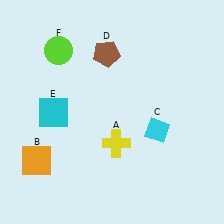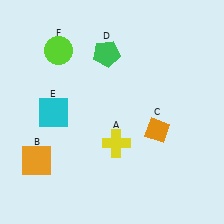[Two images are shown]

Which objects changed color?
C changed from cyan to orange. D changed from brown to green.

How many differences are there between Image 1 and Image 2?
There are 2 differences between the two images.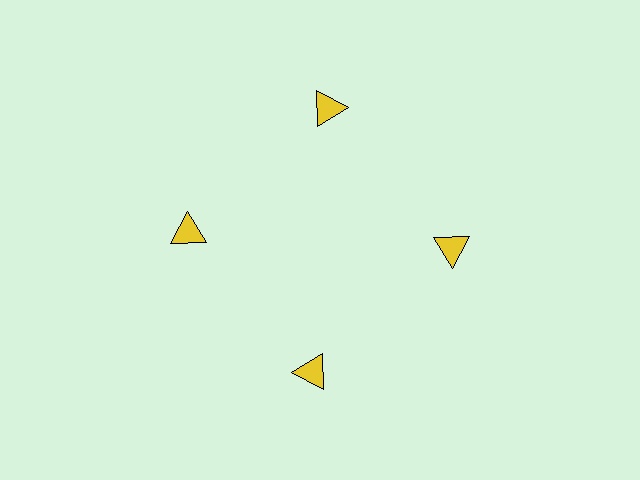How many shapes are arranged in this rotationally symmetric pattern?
There are 4 shapes, arranged in 4 groups of 1.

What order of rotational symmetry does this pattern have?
This pattern has 4-fold rotational symmetry.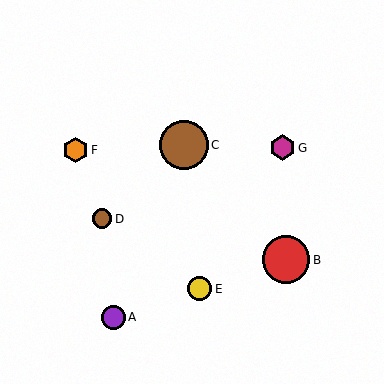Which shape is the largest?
The brown circle (labeled C) is the largest.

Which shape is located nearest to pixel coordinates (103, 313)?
The purple circle (labeled A) at (114, 317) is nearest to that location.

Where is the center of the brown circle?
The center of the brown circle is at (184, 145).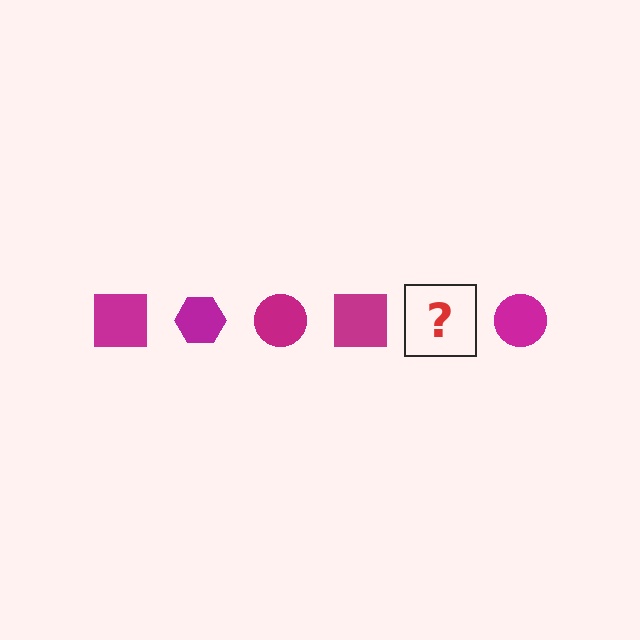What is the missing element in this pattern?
The missing element is a magenta hexagon.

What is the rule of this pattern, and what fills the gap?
The rule is that the pattern cycles through square, hexagon, circle shapes in magenta. The gap should be filled with a magenta hexagon.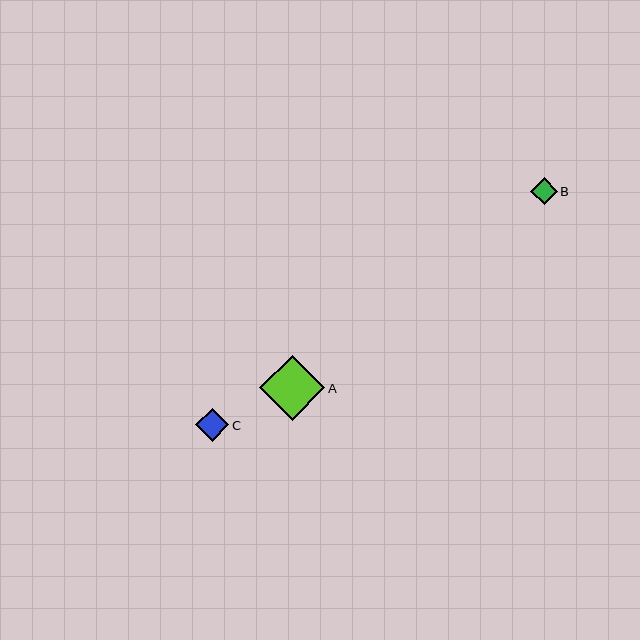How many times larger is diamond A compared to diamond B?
Diamond A is approximately 2.4 times the size of diamond B.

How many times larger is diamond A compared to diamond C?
Diamond A is approximately 2.0 times the size of diamond C.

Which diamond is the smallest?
Diamond B is the smallest with a size of approximately 27 pixels.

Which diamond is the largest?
Diamond A is the largest with a size of approximately 65 pixels.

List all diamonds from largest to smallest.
From largest to smallest: A, C, B.